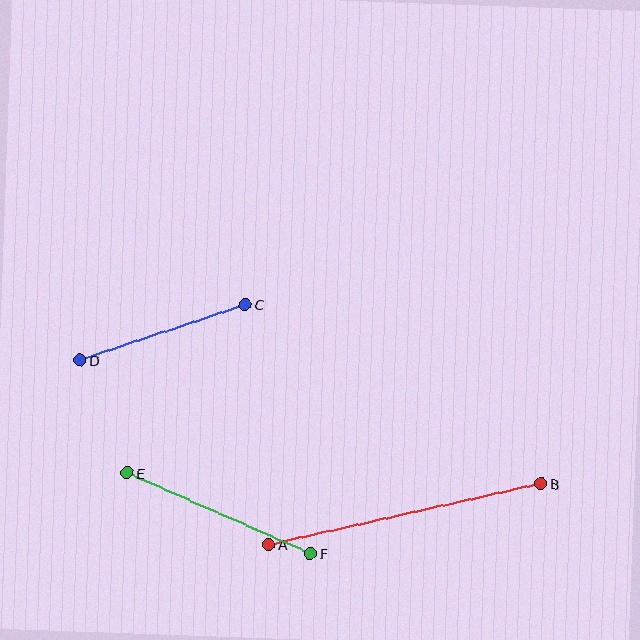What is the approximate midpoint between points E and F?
The midpoint is at approximately (219, 513) pixels.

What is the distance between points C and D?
The distance is approximately 174 pixels.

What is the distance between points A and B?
The distance is approximately 279 pixels.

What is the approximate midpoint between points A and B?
The midpoint is at approximately (405, 514) pixels.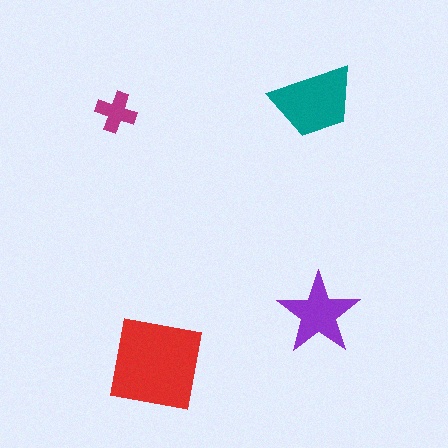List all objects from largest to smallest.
The red square, the teal trapezoid, the purple star, the magenta cross.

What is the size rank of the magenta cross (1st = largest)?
4th.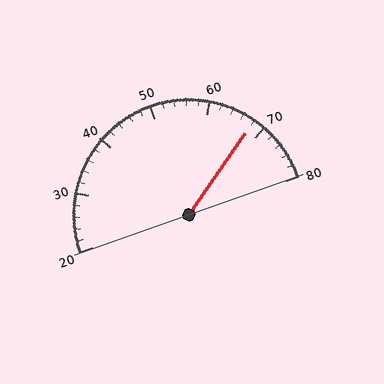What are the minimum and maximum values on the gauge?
The gauge ranges from 20 to 80.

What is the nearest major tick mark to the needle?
The nearest major tick mark is 70.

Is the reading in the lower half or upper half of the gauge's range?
The reading is in the upper half of the range (20 to 80).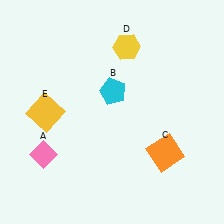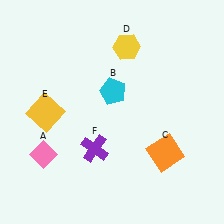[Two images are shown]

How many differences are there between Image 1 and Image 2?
There is 1 difference between the two images.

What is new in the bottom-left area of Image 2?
A purple cross (F) was added in the bottom-left area of Image 2.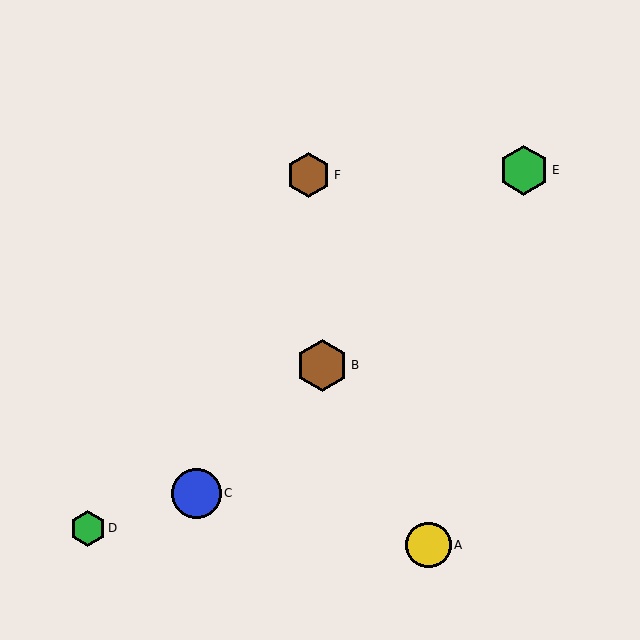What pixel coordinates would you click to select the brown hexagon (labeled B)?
Click at (322, 365) to select the brown hexagon B.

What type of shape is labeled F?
Shape F is a brown hexagon.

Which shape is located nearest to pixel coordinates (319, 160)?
The brown hexagon (labeled F) at (309, 175) is nearest to that location.